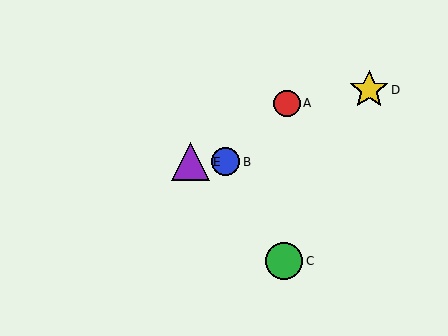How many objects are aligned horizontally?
2 objects (B, E) are aligned horizontally.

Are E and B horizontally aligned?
Yes, both are at y≈162.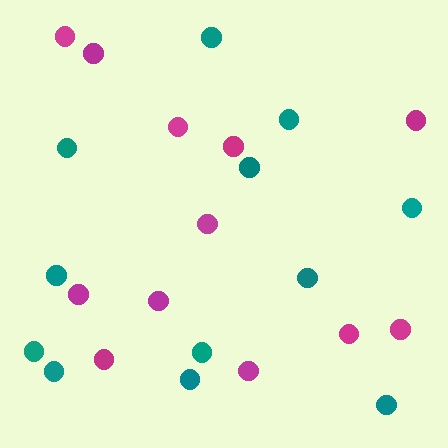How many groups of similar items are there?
There are 2 groups: one group of magenta circles (12) and one group of teal circles (12).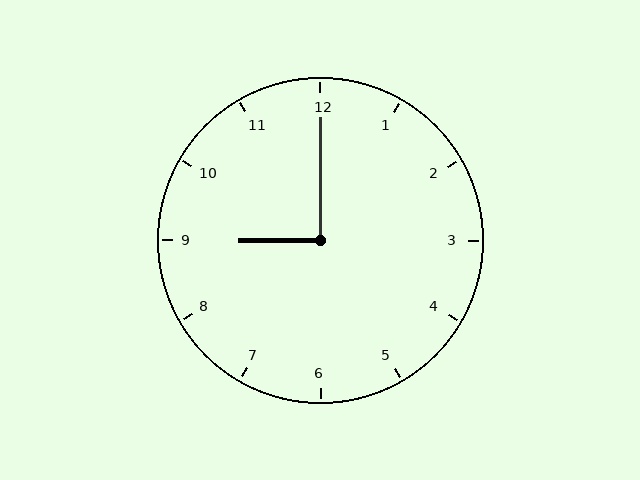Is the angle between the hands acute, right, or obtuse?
It is right.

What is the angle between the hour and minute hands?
Approximately 90 degrees.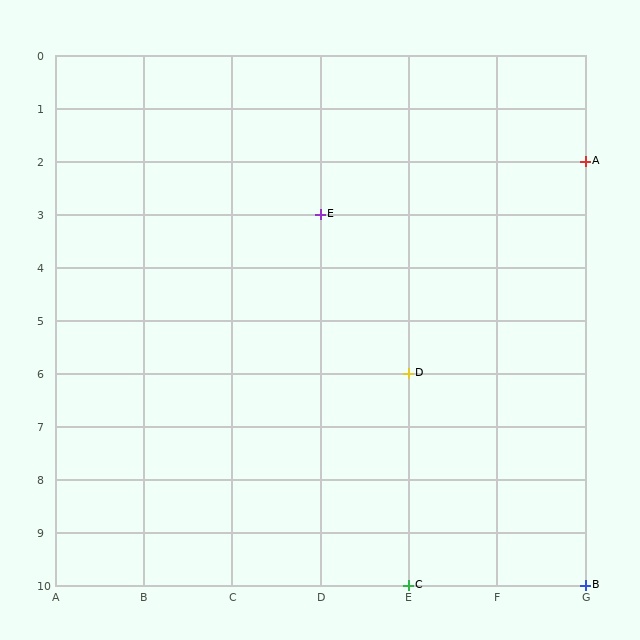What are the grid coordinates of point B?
Point B is at grid coordinates (G, 10).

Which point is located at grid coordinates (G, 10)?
Point B is at (G, 10).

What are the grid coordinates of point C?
Point C is at grid coordinates (E, 10).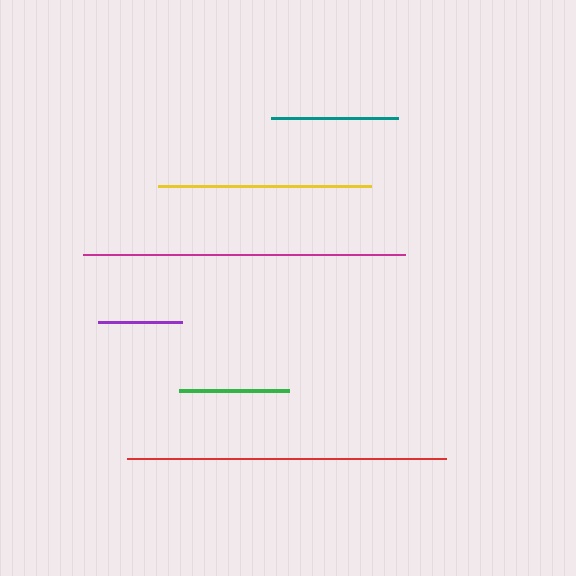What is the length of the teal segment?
The teal segment is approximately 127 pixels long.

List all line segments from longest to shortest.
From longest to shortest: magenta, red, yellow, teal, green, purple.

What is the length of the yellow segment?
The yellow segment is approximately 213 pixels long.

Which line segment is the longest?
The magenta line is the longest at approximately 322 pixels.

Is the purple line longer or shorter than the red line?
The red line is longer than the purple line.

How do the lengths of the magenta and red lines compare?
The magenta and red lines are approximately the same length.